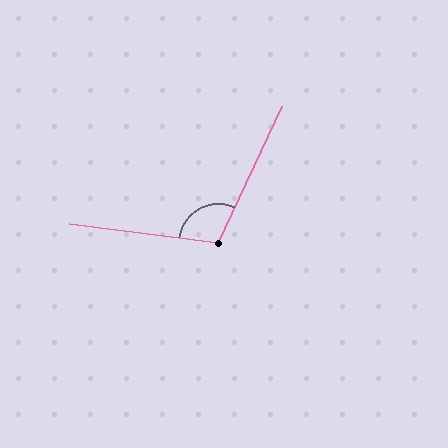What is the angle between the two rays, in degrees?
Approximately 107 degrees.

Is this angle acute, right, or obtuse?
It is obtuse.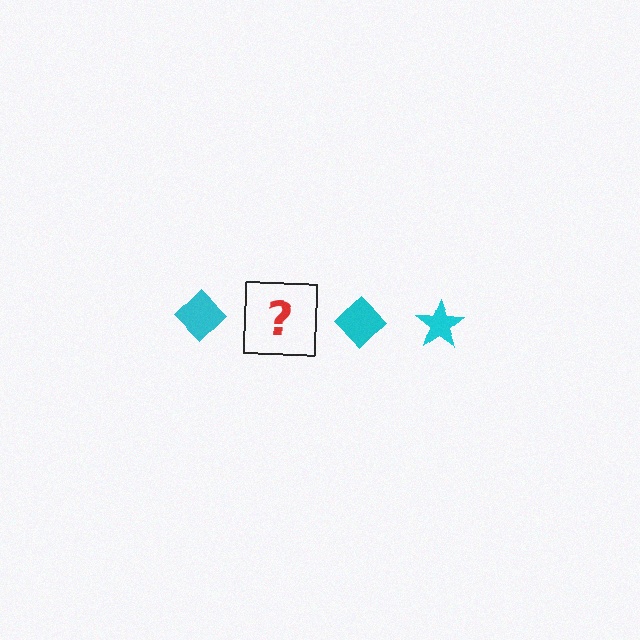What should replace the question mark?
The question mark should be replaced with a cyan star.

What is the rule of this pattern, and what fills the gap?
The rule is that the pattern cycles through diamond, star shapes in cyan. The gap should be filled with a cyan star.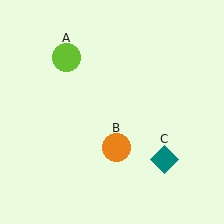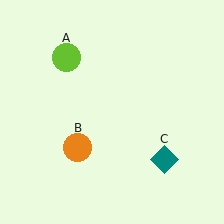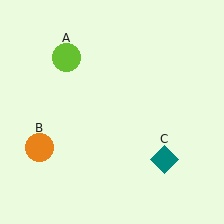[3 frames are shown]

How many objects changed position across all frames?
1 object changed position: orange circle (object B).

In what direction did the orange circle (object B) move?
The orange circle (object B) moved left.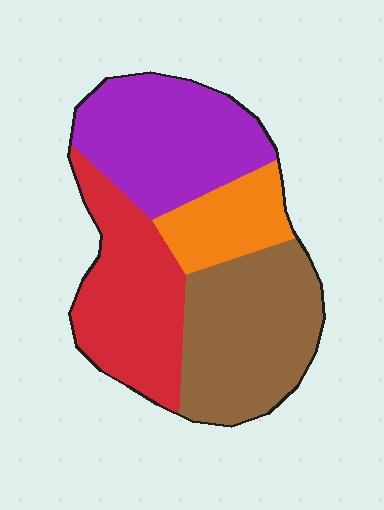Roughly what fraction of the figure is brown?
Brown takes up between a quarter and a half of the figure.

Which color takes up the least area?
Orange, at roughly 15%.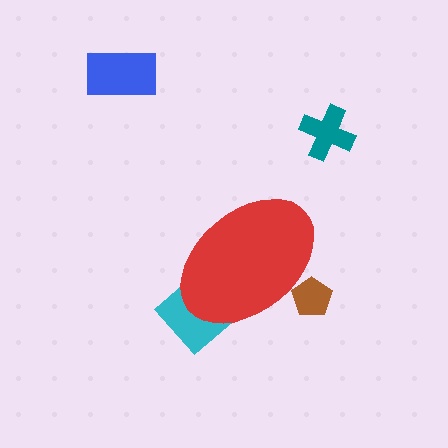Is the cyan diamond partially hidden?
Yes, the cyan diamond is partially hidden behind the red ellipse.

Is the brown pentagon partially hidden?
Yes, the brown pentagon is partially hidden behind the red ellipse.